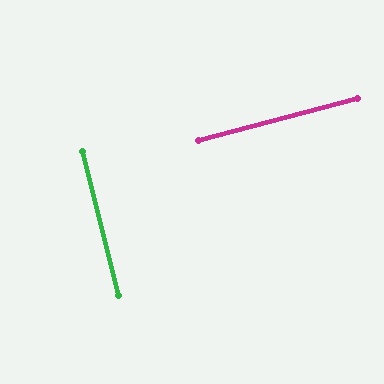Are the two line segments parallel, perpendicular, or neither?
Perpendicular — they meet at approximately 89°.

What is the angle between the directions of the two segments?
Approximately 89 degrees.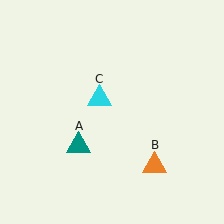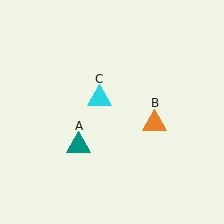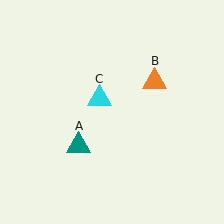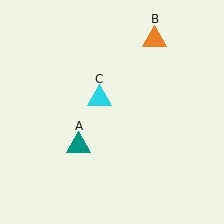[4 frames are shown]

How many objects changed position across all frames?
1 object changed position: orange triangle (object B).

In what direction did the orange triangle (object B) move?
The orange triangle (object B) moved up.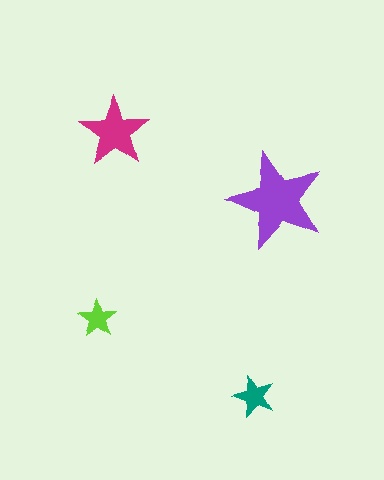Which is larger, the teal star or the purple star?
The purple one.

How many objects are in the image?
There are 4 objects in the image.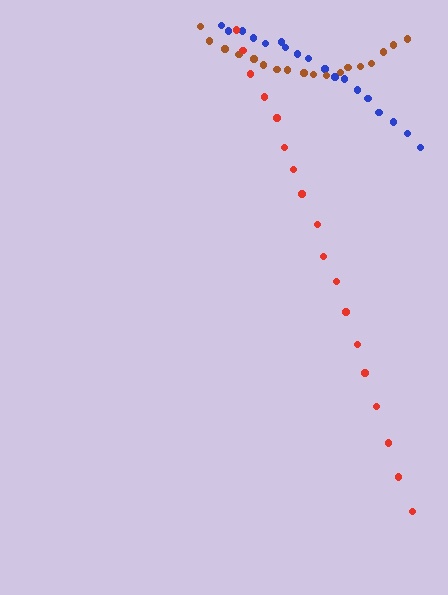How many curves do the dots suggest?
There are 3 distinct paths.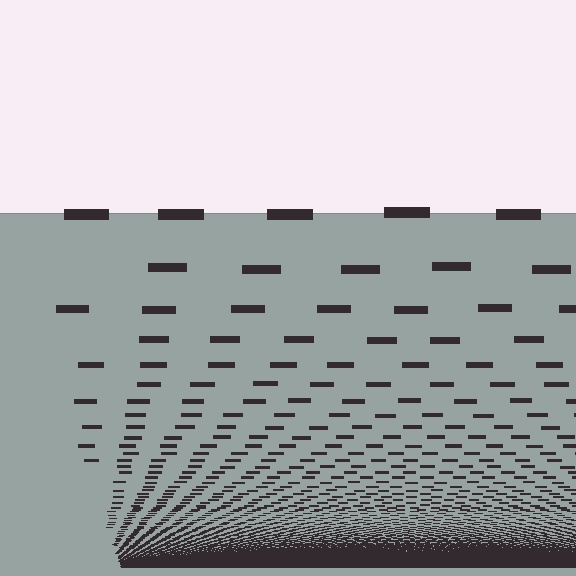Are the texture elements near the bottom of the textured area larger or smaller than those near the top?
Smaller. The gradient is inverted — elements near the bottom are smaller and denser.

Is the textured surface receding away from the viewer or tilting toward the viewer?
The surface appears to tilt toward the viewer. Texture elements get larger and sparser toward the top.